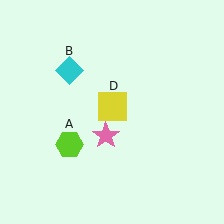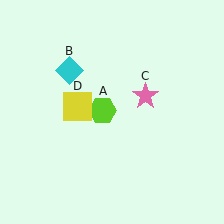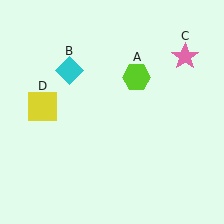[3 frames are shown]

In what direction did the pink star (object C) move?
The pink star (object C) moved up and to the right.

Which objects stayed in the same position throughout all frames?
Cyan diamond (object B) remained stationary.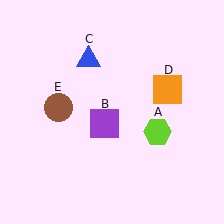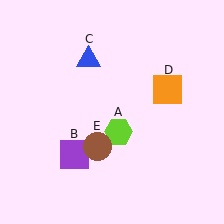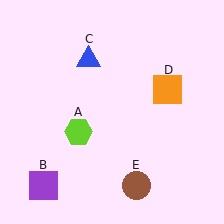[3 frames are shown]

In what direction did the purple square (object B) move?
The purple square (object B) moved down and to the left.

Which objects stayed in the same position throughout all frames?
Blue triangle (object C) and orange square (object D) remained stationary.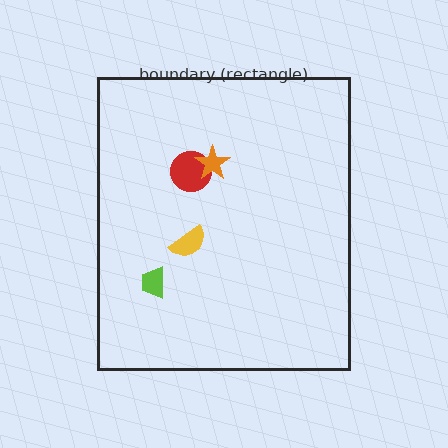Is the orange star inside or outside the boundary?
Inside.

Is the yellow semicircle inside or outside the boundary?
Inside.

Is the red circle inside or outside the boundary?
Inside.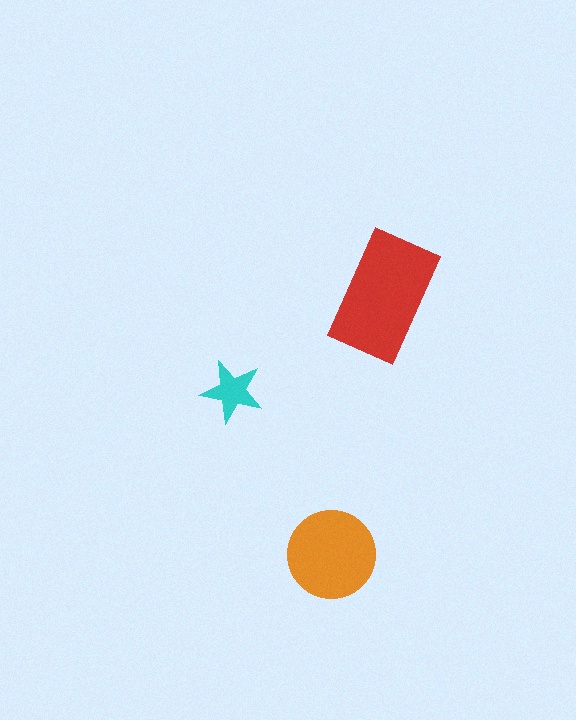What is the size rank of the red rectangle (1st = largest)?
1st.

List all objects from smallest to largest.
The cyan star, the orange circle, the red rectangle.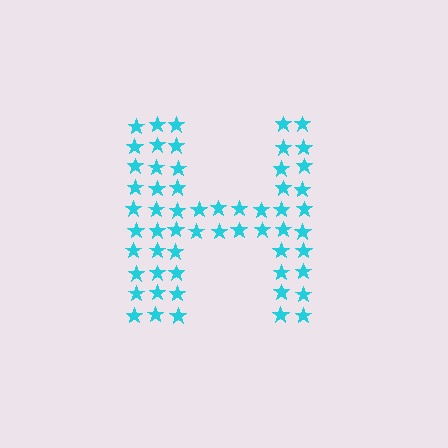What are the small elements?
The small elements are stars.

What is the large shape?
The large shape is the letter H.